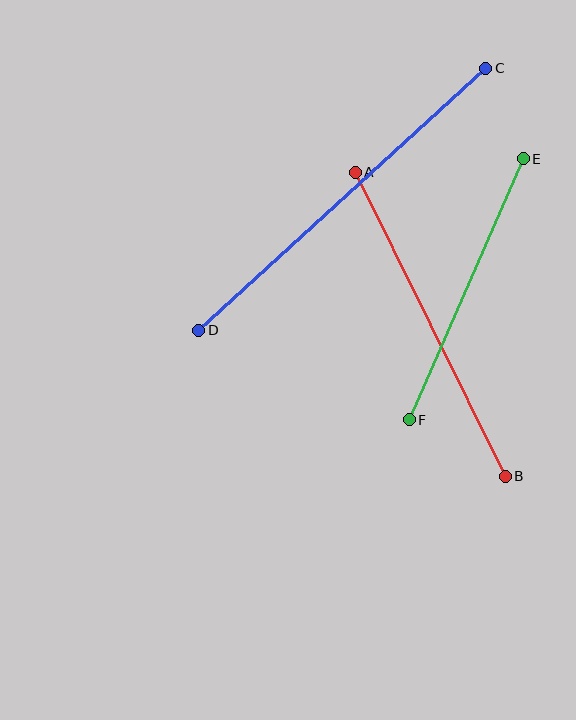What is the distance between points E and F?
The distance is approximately 285 pixels.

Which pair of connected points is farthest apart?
Points C and D are farthest apart.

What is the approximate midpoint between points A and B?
The midpoint is at approximately (430, 324) pixels.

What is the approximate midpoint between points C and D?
The midpoint is at approximately (342, 199) pixels.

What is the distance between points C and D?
The distance is approximately 389 pixels.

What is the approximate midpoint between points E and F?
The midpoint is at approximately (466, 289) pixels.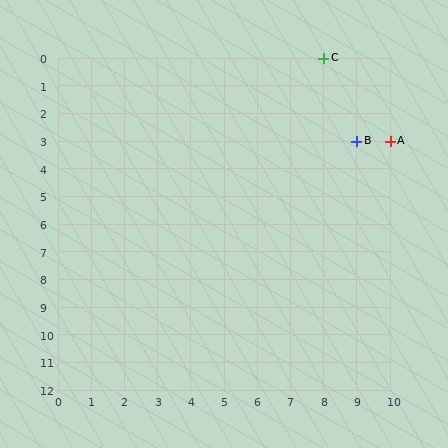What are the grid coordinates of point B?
Point B is at grid coordinates (9, 3).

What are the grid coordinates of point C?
Point C is at grid coordinates (8, 0).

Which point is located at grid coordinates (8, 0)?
Point C is at (8, 0).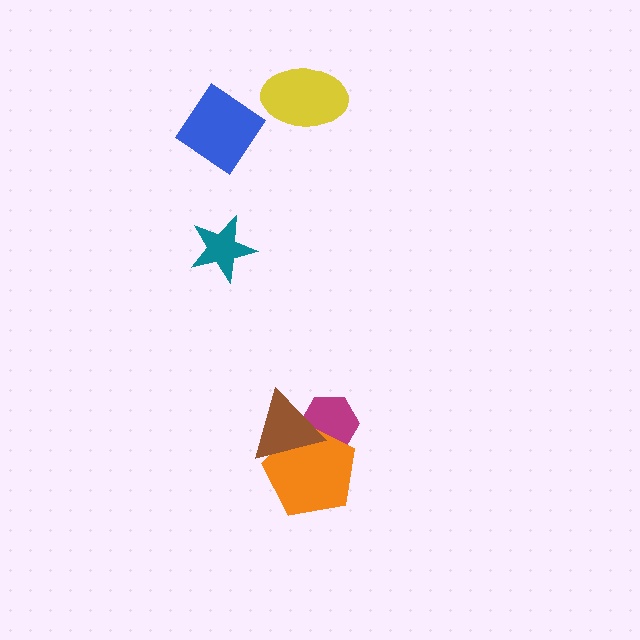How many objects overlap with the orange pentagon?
2 objects overlap with the orange pentagon.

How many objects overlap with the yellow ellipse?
0 objects overlap with the yellow ellipse.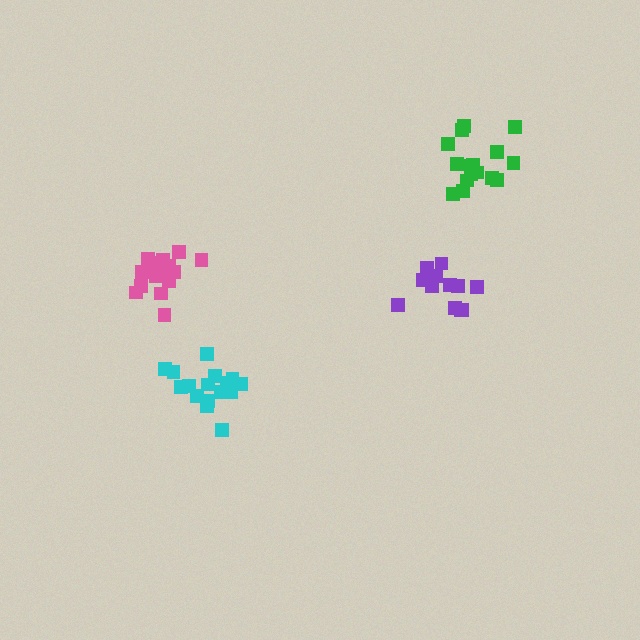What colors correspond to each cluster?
The clusters are colored: purple, pink, cyan, green.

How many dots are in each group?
Group 1: 12 dots, Group 2: 18 dots, Group 3: 16 dots, Group 4: 16 dots (62 total).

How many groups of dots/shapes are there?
There are 4 groups.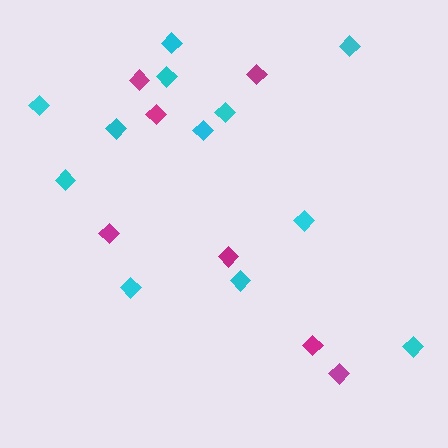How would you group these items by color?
There are 2 groups: one group of cyan diamonds (12) and one group of magenta diamonds (7).